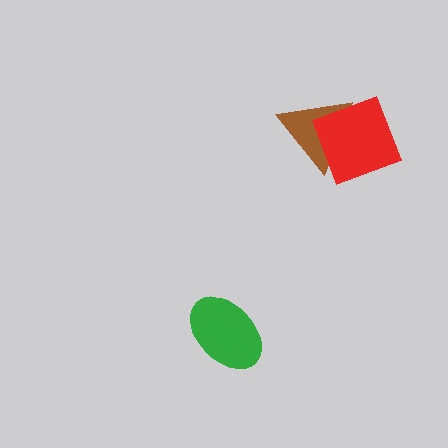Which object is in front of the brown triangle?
The red square is in front of the brown triangle.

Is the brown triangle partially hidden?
Yes, it is partially covered by another shape.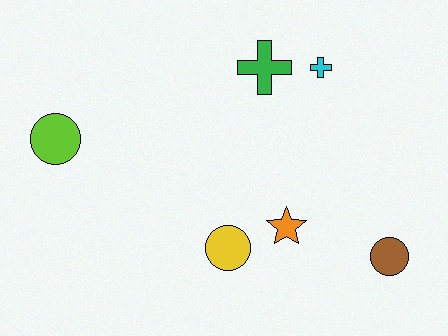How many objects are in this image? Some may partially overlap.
There are 6 objects.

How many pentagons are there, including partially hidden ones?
There are no pentagons.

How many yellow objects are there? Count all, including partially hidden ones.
There is 1 yellow object.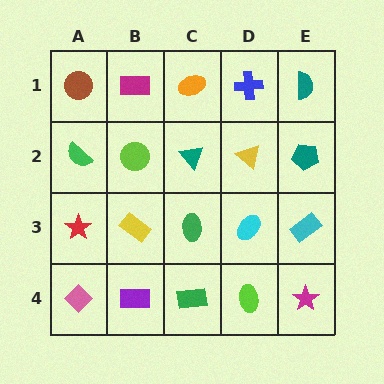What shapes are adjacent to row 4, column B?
A yellow rectangle (row 3, column B), a pink diamond (row 4, column A), a green rectangle (row 4, column C).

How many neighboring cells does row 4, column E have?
2.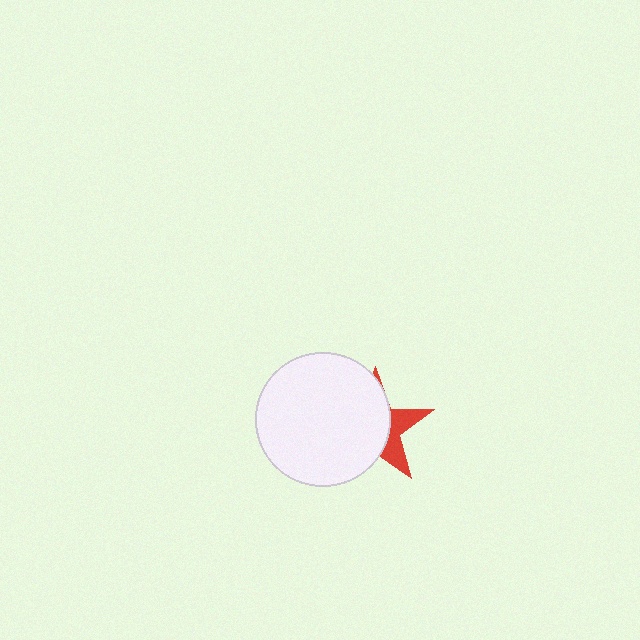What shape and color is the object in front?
The object in front is a white circle.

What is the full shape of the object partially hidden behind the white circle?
The partially hidden object is a red star.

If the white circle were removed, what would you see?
You would see the complete red star.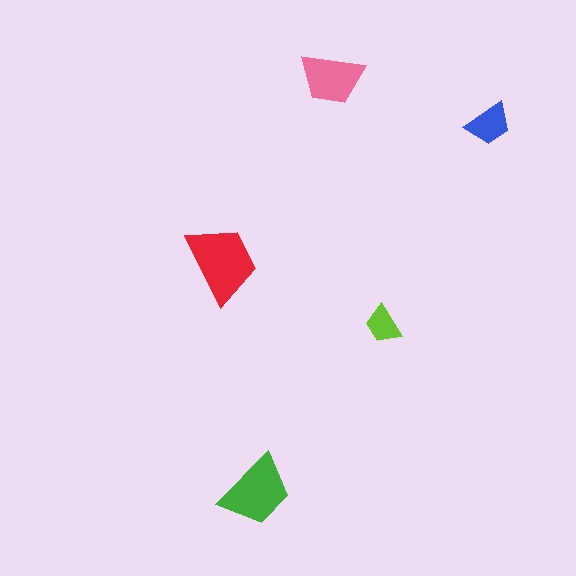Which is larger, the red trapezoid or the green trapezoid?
The red one.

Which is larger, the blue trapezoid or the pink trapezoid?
The pink one.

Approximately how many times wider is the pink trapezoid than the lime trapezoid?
About 1.5 times wider.